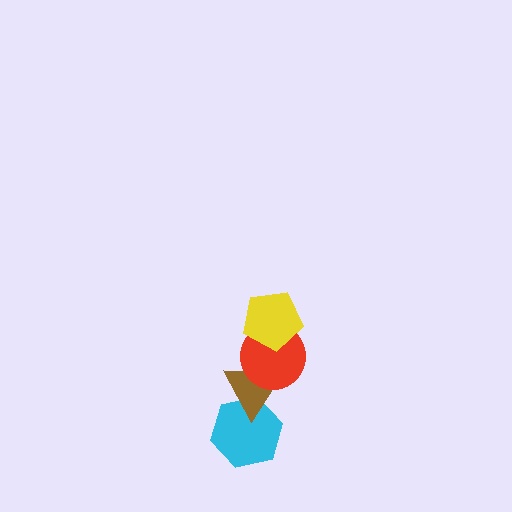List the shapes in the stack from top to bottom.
From top to bottom: the yellow pentagon, the red circle, the brown triangle, the cyan hexagon.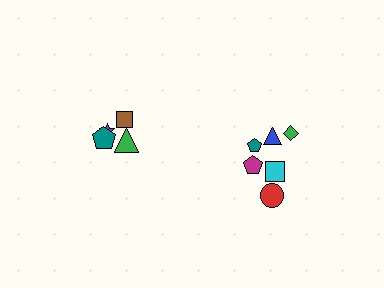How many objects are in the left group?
There are 4 objects.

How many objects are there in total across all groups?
There are 10 objects.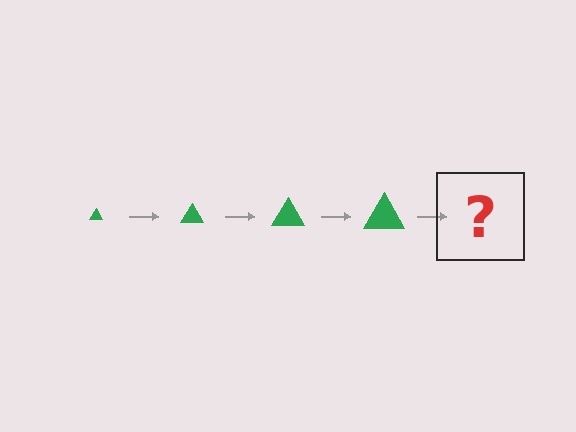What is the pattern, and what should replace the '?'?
The pattern is that the triangle gets progressively larger each step. The '?' should be a green triangle, larger than the previous one.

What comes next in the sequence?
The next element should be a green triangle, larger than the previous one.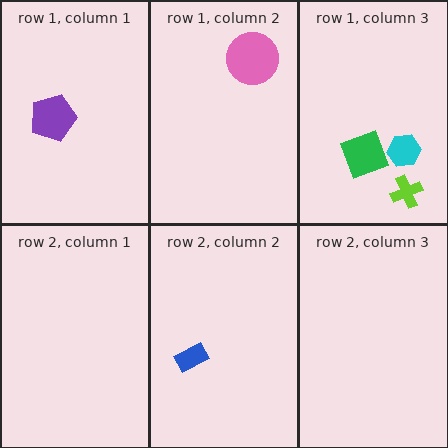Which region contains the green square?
The row 1, column 3 region.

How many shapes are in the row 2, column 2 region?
1.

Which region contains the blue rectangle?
The row 2, column 2 region.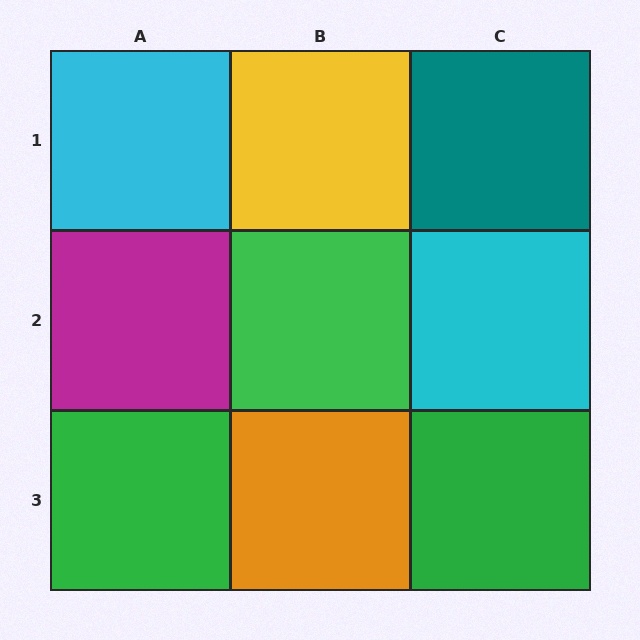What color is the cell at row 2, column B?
Green.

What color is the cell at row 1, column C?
Teal.